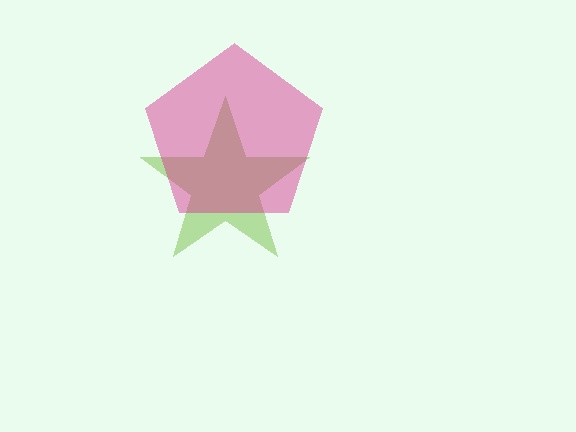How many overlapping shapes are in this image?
There are 2 overlapping shapes in the image.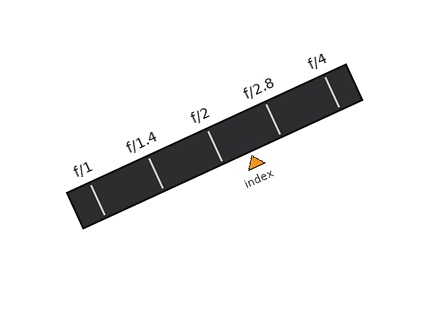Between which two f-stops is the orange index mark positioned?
The index mark is between f/2 and f/2.8.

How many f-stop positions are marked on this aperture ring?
There are 5 f-stop positions marked.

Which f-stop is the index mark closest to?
The index mark is closest to f/2.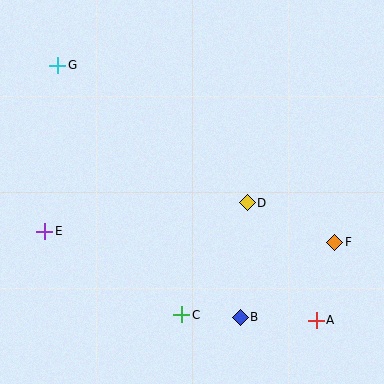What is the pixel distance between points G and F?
The distance between G and F is 329 pixels.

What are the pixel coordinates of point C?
Point C is at (182, 315).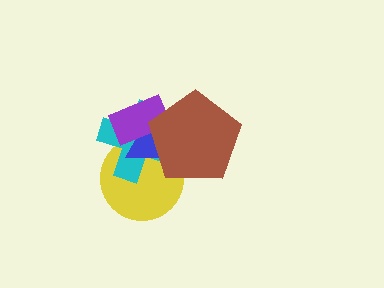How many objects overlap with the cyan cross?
4 objects overlap with the cyan cross.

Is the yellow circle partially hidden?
Yes, it is partially covered by another shape.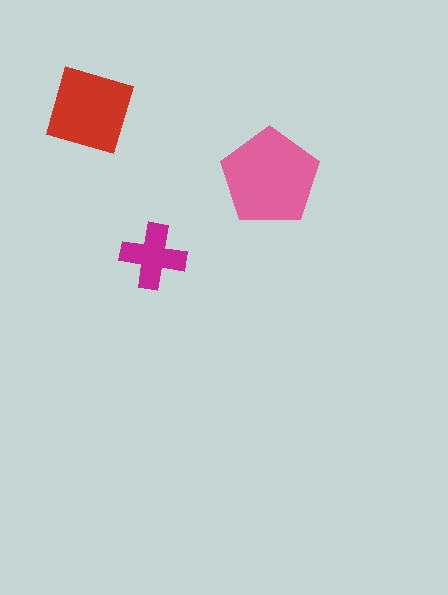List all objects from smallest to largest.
The magenta cross, the red diamond, the pink pentagon.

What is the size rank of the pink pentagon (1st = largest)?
1st.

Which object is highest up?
The red diamond is topmost.